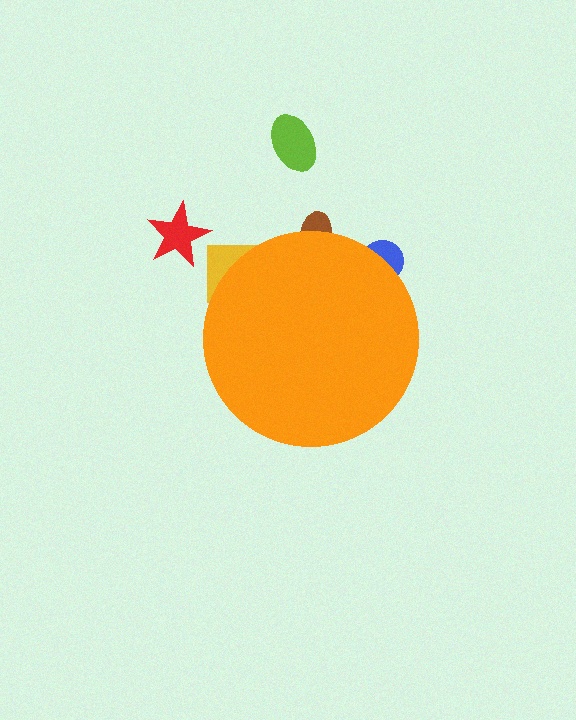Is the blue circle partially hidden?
Yes, the blue circle is partially hidden behind the orange circle.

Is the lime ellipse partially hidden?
No, the lime ellipse is fully visible.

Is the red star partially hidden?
No, the red star is fully visible.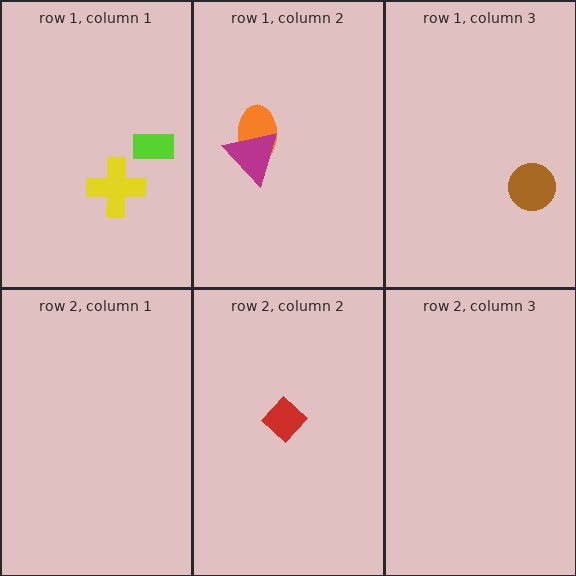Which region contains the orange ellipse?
The row 1, column 2 region.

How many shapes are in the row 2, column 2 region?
1.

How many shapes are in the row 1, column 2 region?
2.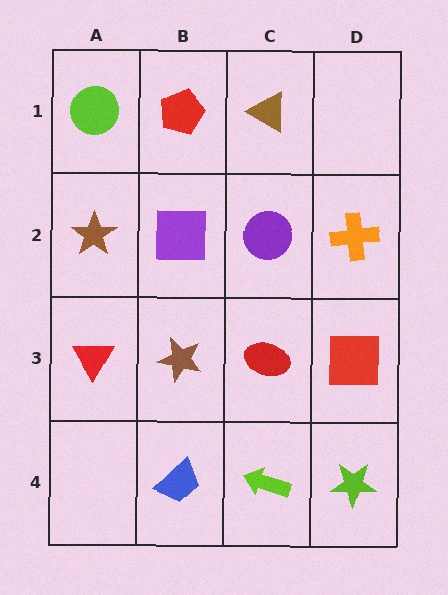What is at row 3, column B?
A brown star.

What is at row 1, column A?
A lime circle.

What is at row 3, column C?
A red ellipse.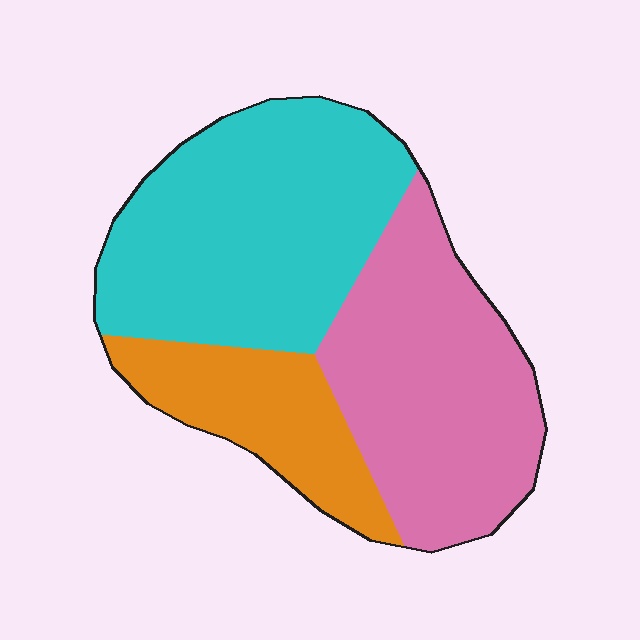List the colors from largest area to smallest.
From largest to smallest: cyan, pink, orange.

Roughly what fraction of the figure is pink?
Pink takes up about three eighths (3/8) of the figure.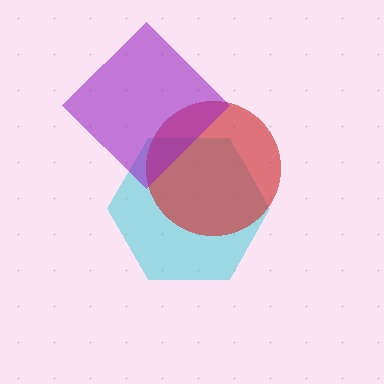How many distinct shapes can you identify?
There are 3 distinct shapes: a cyan hexagon, a red circle, a purple diamond.